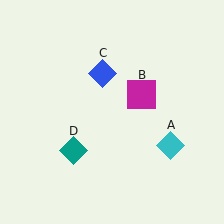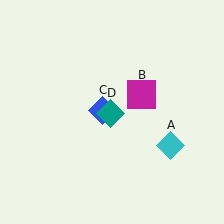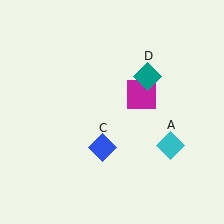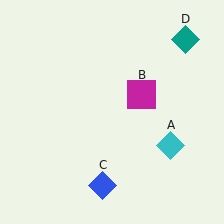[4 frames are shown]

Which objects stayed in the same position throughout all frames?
Cyan diamond (object A) and magenta square (object B) remained stationary.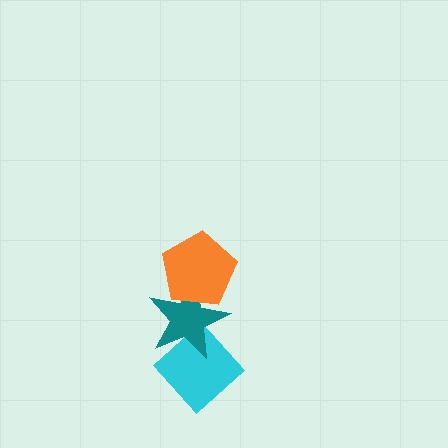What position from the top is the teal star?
The teal star is 2nd from the top.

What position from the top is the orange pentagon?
The orange pentagon is 1st from the top.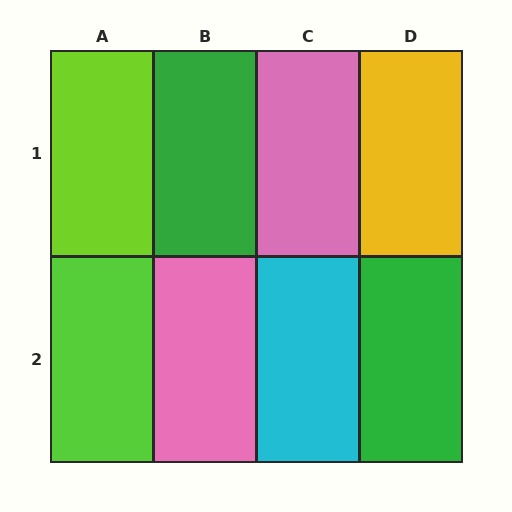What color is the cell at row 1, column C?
Pink.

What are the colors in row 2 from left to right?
Lime, pink, cyan, green.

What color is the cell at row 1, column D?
Yellow.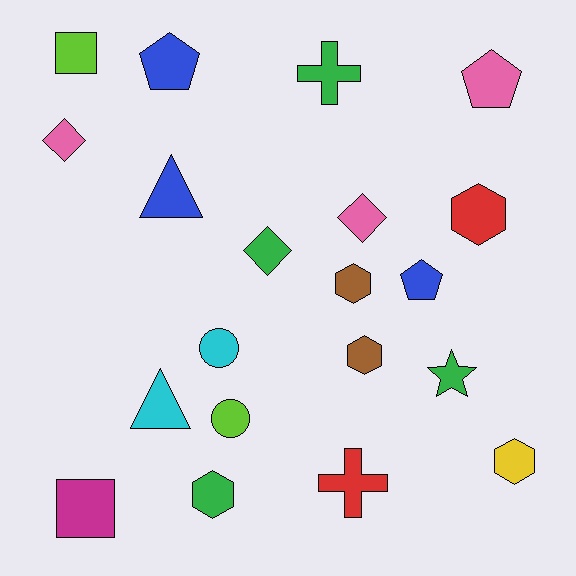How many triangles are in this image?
There are 2 triangles.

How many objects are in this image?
There are 20 objects.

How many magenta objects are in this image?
There is 1 magenta object.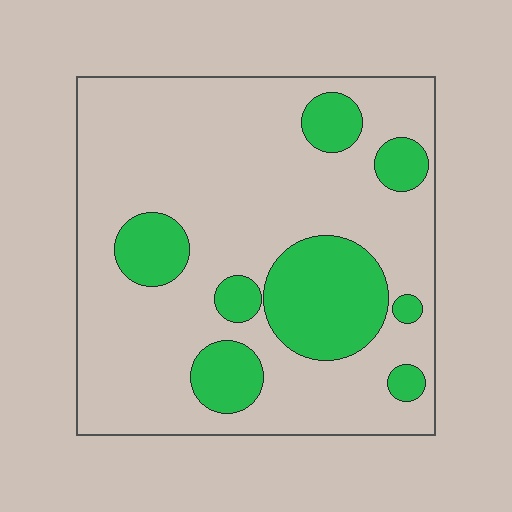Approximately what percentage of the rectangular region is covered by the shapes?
Approximately 25%.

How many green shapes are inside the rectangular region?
8.